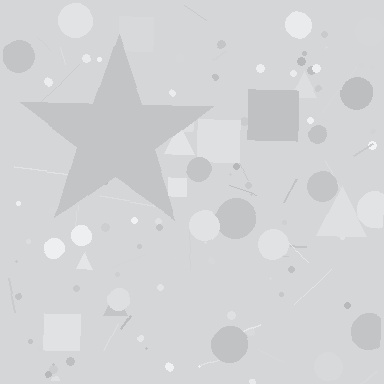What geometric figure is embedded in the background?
A star is embedded in the background.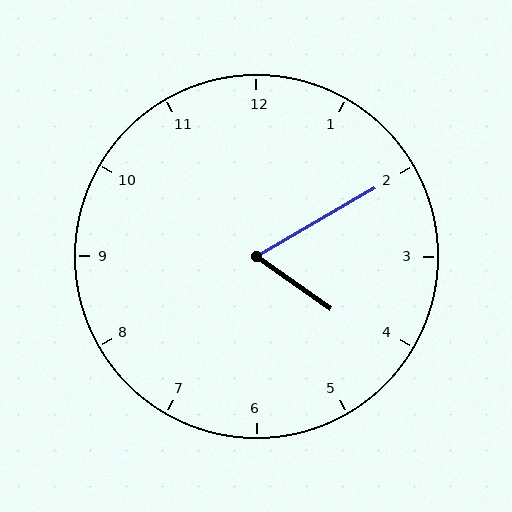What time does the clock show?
4:10.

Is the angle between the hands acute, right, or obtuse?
It is acute.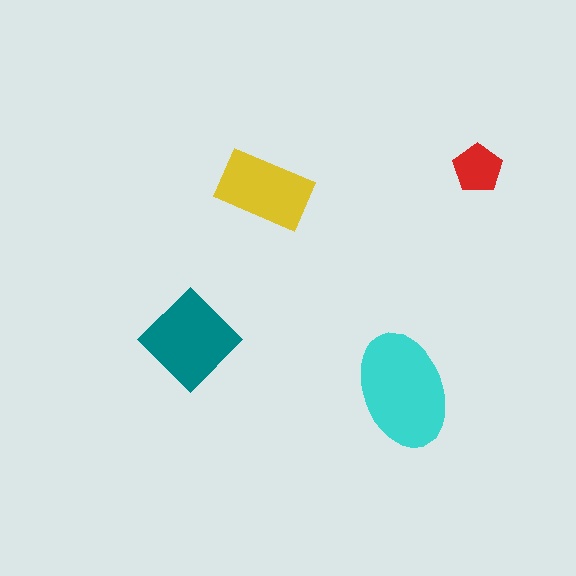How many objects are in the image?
There are 4 objects in the image.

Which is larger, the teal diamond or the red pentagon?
The teal diamond.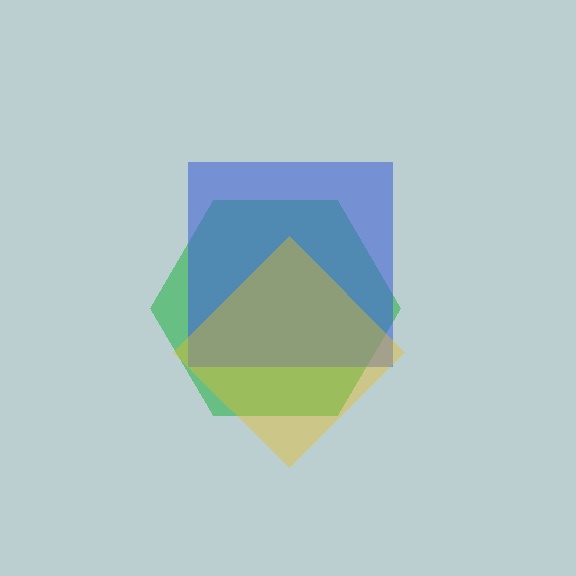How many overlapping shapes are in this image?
There are 3 overlapping shapes in the image.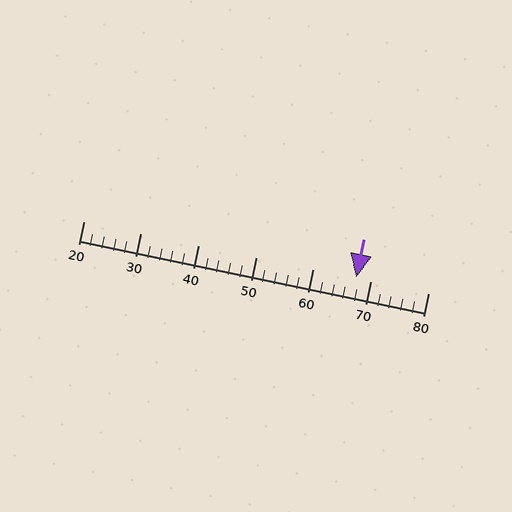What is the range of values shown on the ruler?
The ruler shows values from 20 to 80.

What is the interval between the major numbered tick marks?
The major tick marks are spaced 10 units apart.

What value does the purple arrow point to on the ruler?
The purple arrow points to approximately 68.